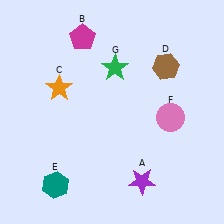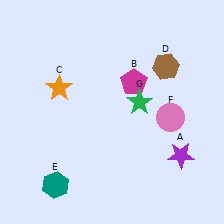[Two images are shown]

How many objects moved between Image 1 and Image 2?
3 objects moved between the two images.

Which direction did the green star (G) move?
The green star (G) moved down.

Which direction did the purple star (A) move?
The purple star (A) moved right.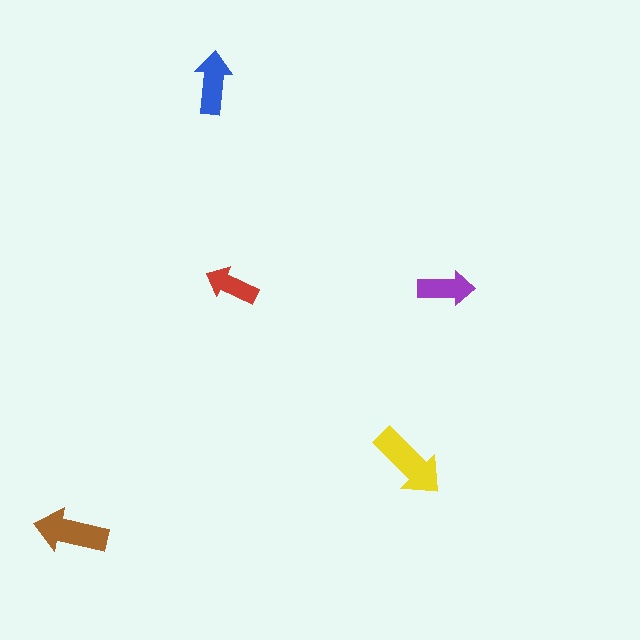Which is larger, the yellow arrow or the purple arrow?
The yellow one.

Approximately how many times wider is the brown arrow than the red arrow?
About 1.5 times wider.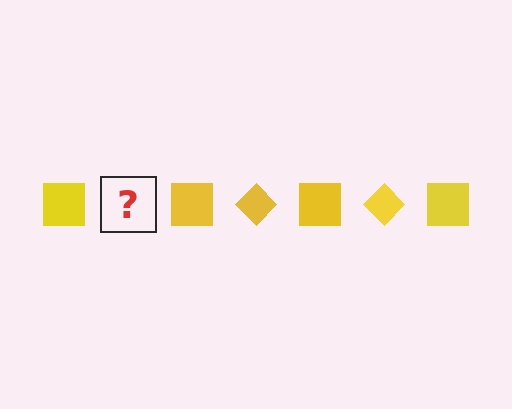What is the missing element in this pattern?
The missing element is a yellow diamond.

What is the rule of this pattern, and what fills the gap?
The rule is that the pattern cycles through square, diamond shapes in yellow. The gap should be filled with a yellow diamond.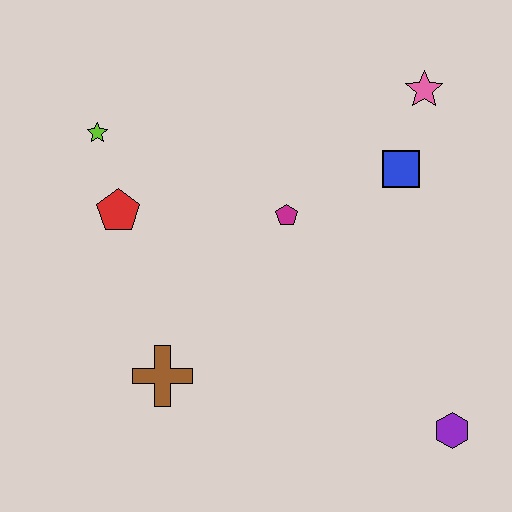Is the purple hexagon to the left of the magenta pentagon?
No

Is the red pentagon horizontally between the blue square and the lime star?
Yes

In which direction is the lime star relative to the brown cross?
The lime star is above the brown cross.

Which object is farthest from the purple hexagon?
The lime star is farthest from the purple hexagon.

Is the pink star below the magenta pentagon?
No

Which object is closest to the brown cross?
The red pentagon is closest to the brown cross.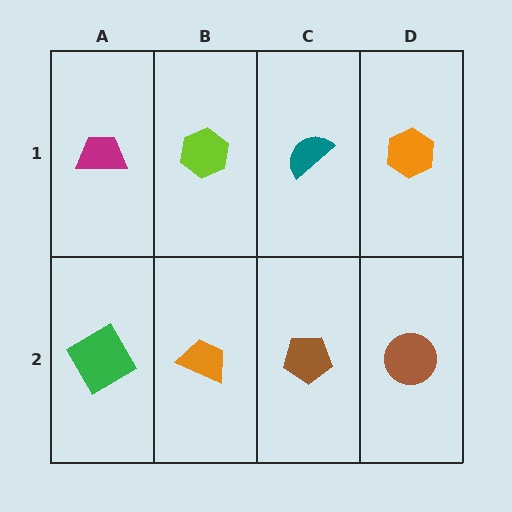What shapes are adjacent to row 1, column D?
A brown circle (row 2, column D), a teal semicircle (row 1, column C).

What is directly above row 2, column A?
A magenta trapezoid.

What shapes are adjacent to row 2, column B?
A lime hexagon (row 1, column B), a green square (row 2, column A), a brown pentagon (row 2, column C).